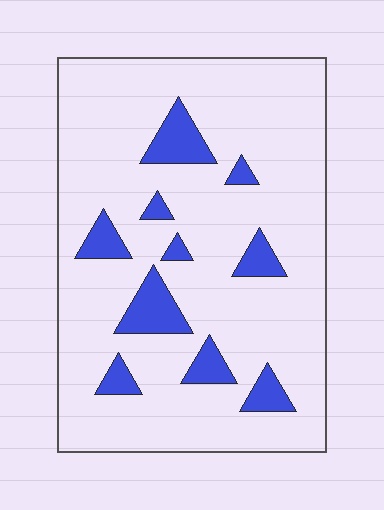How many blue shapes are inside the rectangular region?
10.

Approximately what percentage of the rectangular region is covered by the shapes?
Approximately 15%.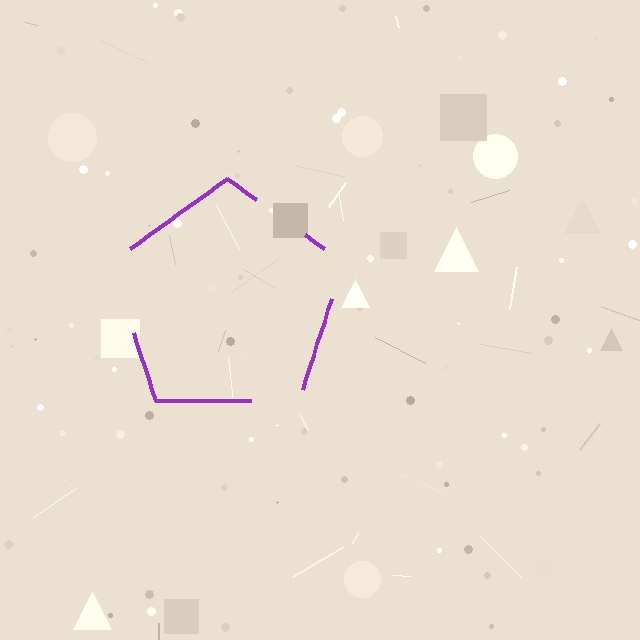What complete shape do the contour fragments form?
The contour fragments form a pentagon.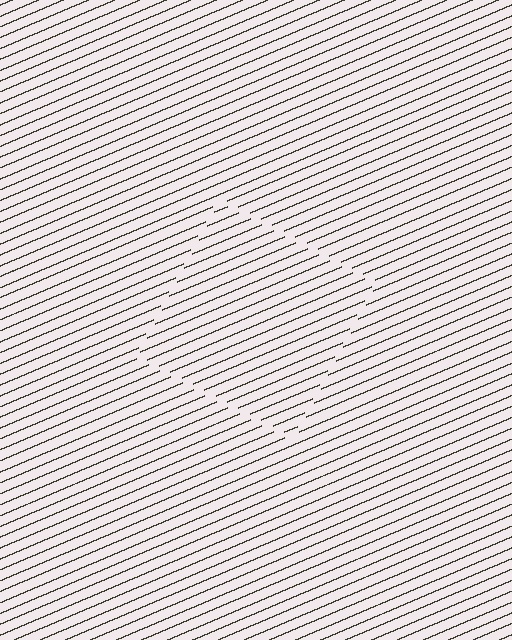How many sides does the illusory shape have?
4 sides — the line-ends trace a square.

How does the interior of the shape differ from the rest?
The interior of the shape contains the same grating, shifted by half a period — the contour is defined by the phase discontinuity where line-ends from the inner and outer gratings abut.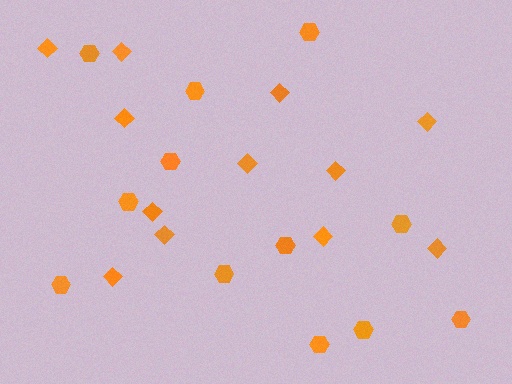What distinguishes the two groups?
There are 2 groups: one group of diamonds (12) and one group of hexagons (12).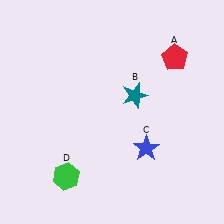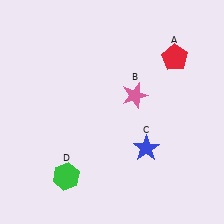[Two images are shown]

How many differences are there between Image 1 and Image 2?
There is 1 difference between the two images.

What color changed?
The star (B) changed from teal in Image 1 to pink in Image 2.